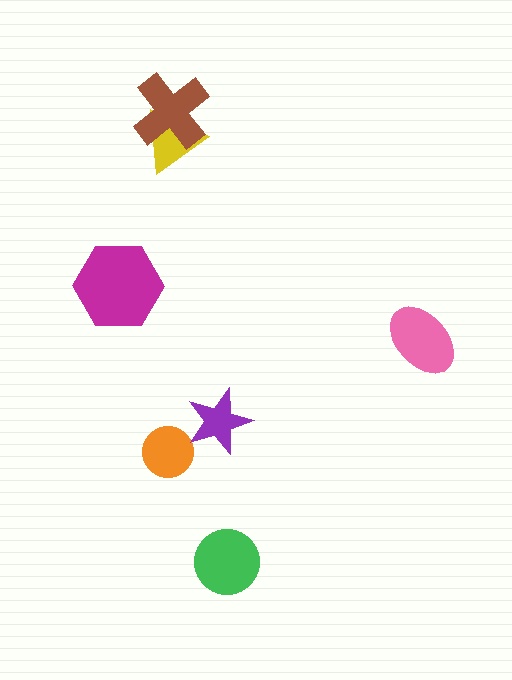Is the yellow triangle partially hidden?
Yes, it is partially covered by another shape.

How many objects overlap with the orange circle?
0 objects overlap with the orange circle.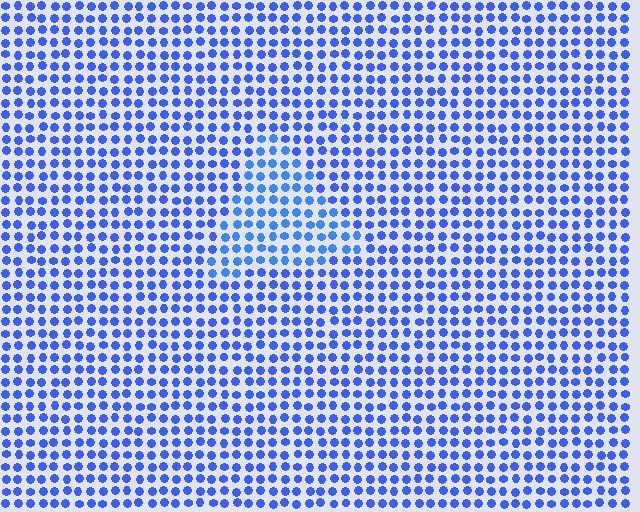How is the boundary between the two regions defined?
The boundary is defined purely by a slight shift in hue (about 15 degrees). Spacing, size, and orientation are identical on both sides.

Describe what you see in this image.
The image is filled with small blue elements in a uniform arrangement. A triangle-shaped region is visible where the elements are tinted to a slightly different hue, forming a subtle color boundary.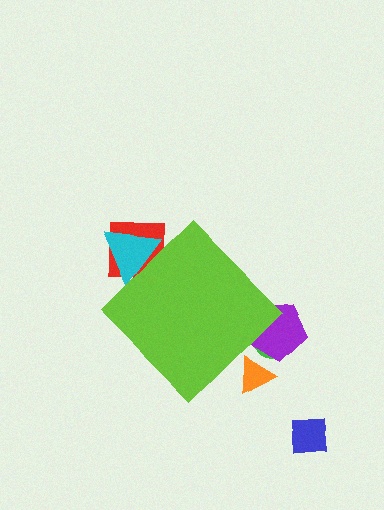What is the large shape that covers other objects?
A lime diamond.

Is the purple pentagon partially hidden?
Yes, the purple pentagon is partially hidden behind the lime diamond.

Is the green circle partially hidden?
Yes, the green circle is partially hidden behind the lime diamond.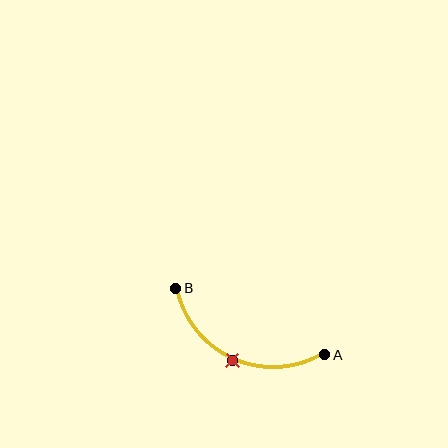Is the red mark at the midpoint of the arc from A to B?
Yes. The red mark lies on the arc at equal arc-length from both A and B — it is the arc midpoint.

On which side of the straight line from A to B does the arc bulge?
The arc bulges below the straight line connecting A and B.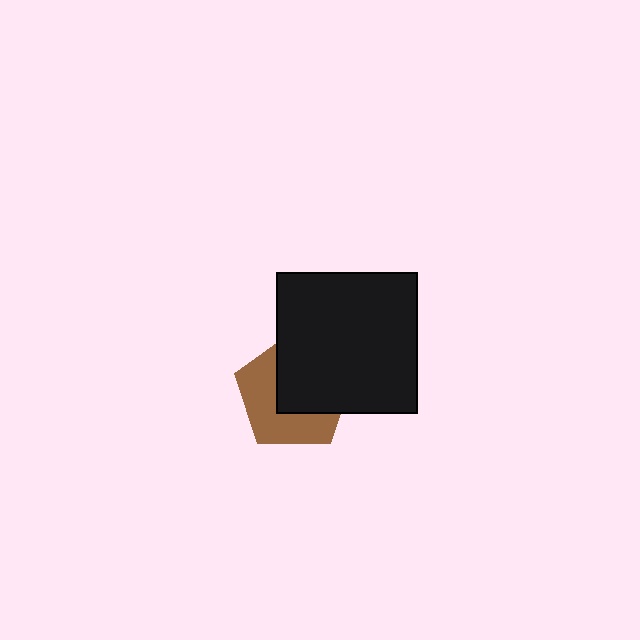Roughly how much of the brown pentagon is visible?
About half of it is visible (roughly 48%).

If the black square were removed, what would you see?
You would see the complete brown pentagon.